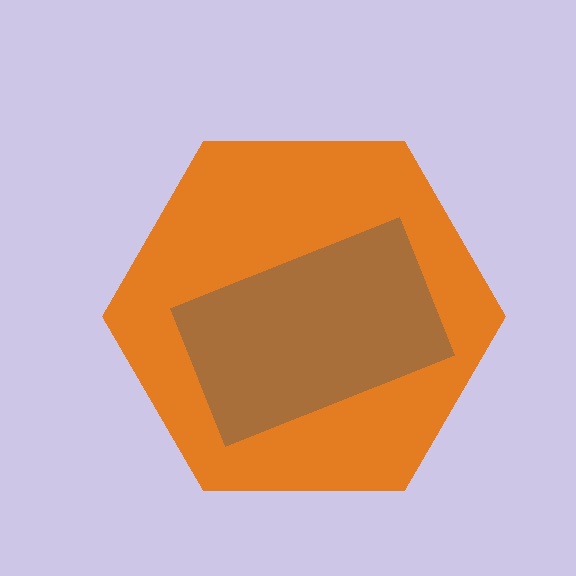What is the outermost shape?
The orange hexagon.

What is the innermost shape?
The brown rectangle.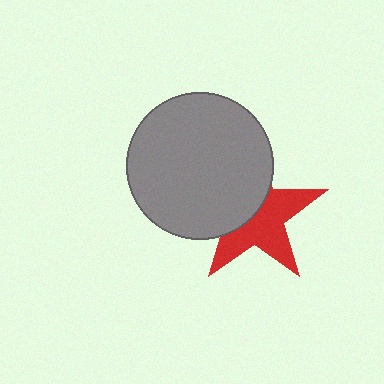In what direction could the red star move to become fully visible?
The red star could move toward the lower-right. That would shift it out from behind the gray circle entirely.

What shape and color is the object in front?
The object in front is a gray circle.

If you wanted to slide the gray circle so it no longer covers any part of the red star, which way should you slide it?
Slide it toward the upper-left — that is the most direct way to separate the two shapes.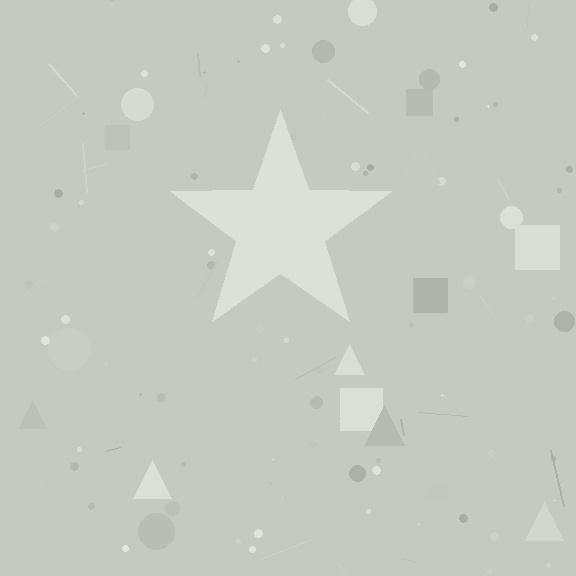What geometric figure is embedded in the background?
A star is embedded in the background.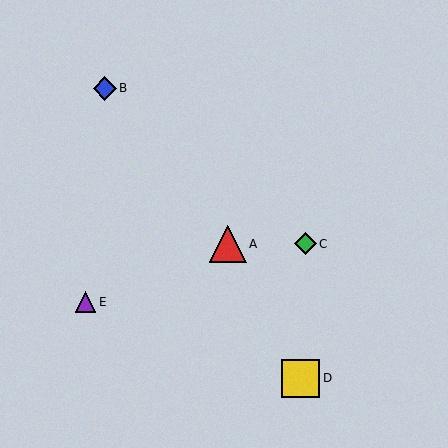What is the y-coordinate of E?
Object E is at y≈302.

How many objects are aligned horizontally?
2 objects (A, C) are aligned horizontally.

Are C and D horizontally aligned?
No, C is at y≈244 and D is at y≈378.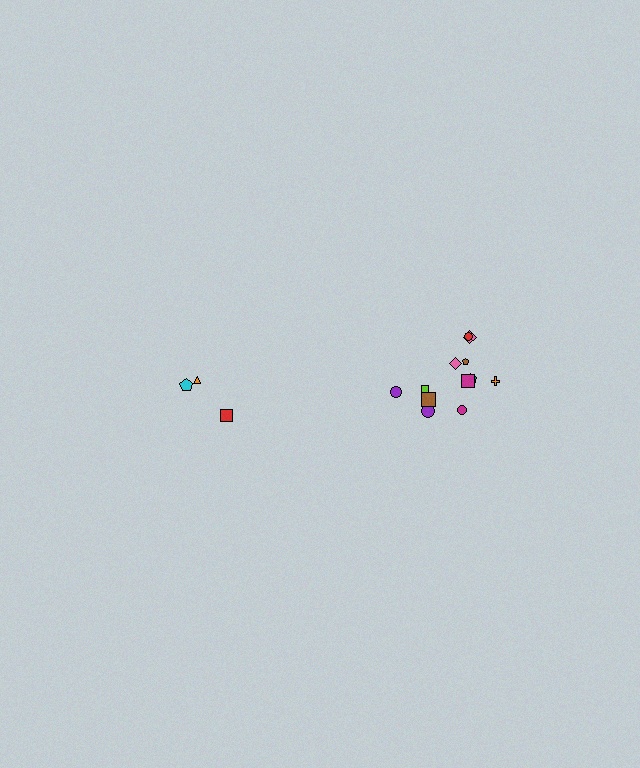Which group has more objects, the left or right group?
The right group.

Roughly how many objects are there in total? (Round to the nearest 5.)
Roughly 15 objects in total.